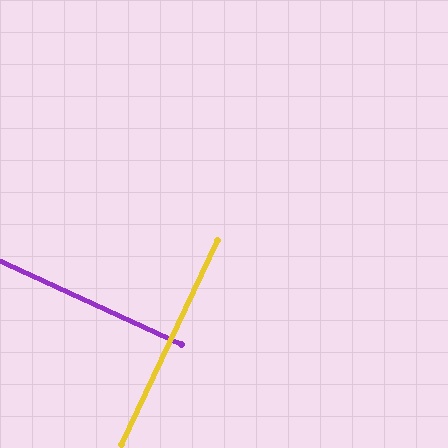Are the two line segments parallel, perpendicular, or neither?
Perpendicular — they meet at approximately 90°.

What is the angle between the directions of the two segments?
Approximately 90 degrees.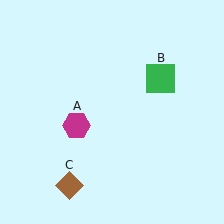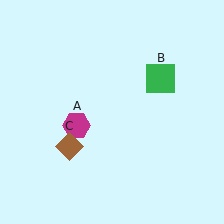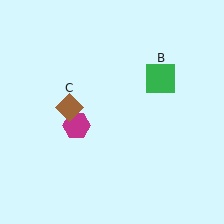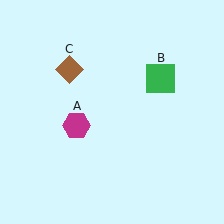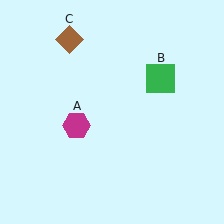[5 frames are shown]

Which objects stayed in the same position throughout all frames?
Magenta hexagon (object A) and green square (object B) remained stationary.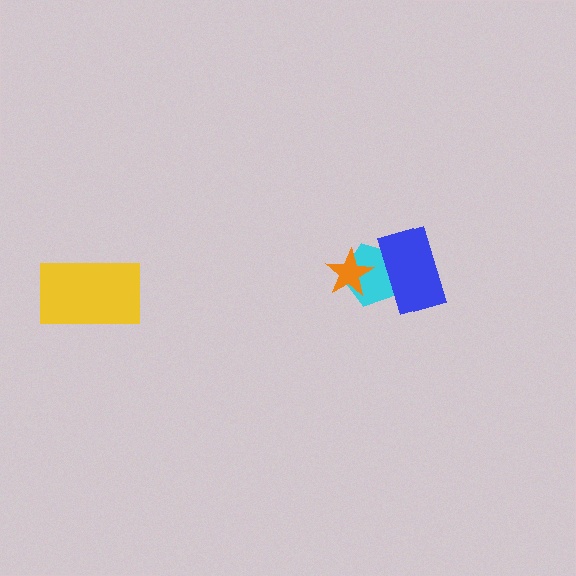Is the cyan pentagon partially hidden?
Yes, it is partially covered by another shape.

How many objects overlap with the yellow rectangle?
0 objects overlap with the yellow rectangle.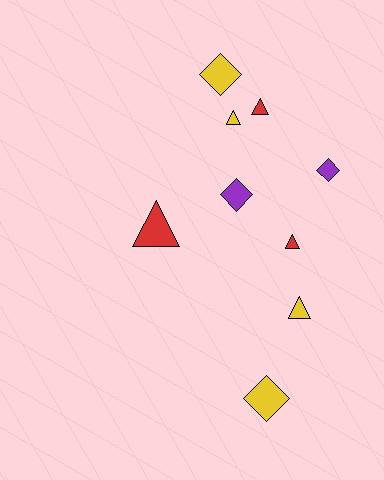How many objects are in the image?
There are 9 objects.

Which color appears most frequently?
Yellow, with 4 objects.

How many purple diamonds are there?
There are 2 purple diamonds.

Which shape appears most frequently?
Triangle, with 5 objects.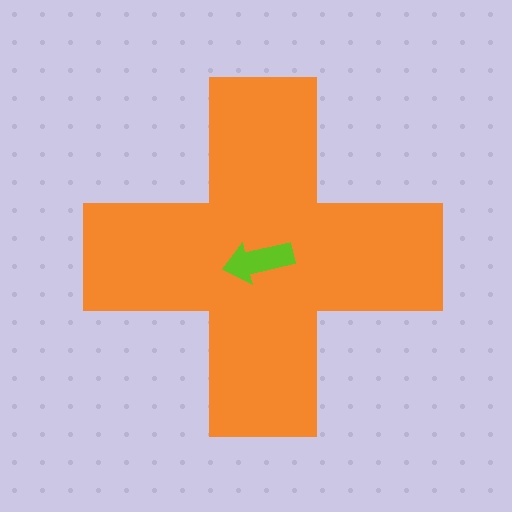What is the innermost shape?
The lime arrow.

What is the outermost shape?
The orange cross.